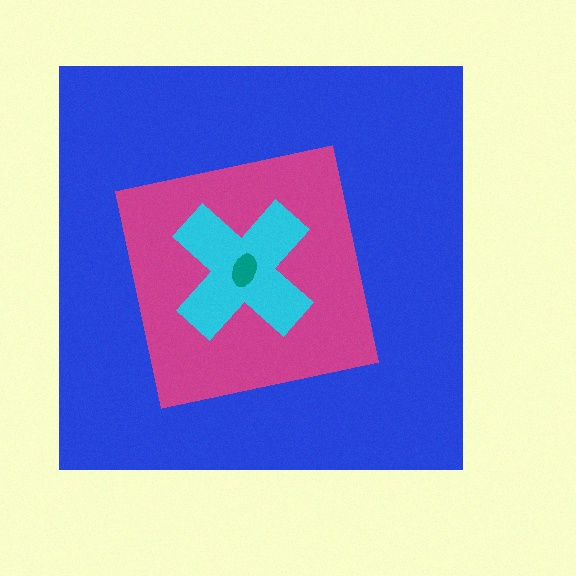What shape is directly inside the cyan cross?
The teal ellipse.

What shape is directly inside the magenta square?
The cyan cross.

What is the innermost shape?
The teal ellipse.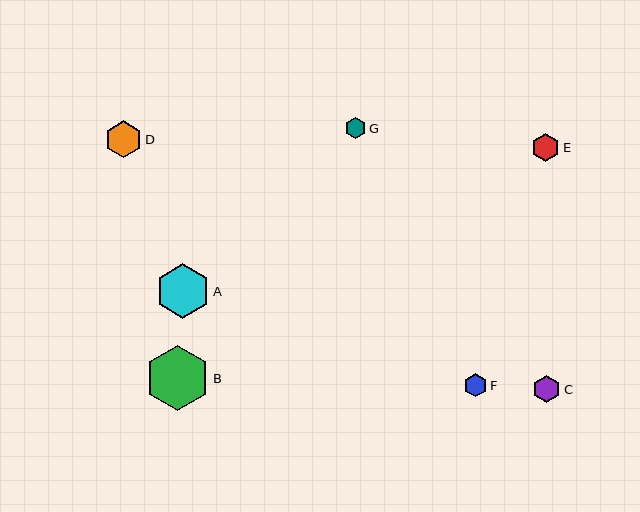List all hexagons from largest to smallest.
From largest to smallest: B, A, D, E, C, F, G.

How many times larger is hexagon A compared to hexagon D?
Hexagon A is approximately 1.5 times the size of hexagon D.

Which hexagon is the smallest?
Hexagon G is the smallest with a size of approximately 21 pixels.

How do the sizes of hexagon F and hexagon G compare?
Hexagon F and hexagon G are approximately the same size.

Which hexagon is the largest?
Hexagon B is the largest with a size of approximately 65 pixels.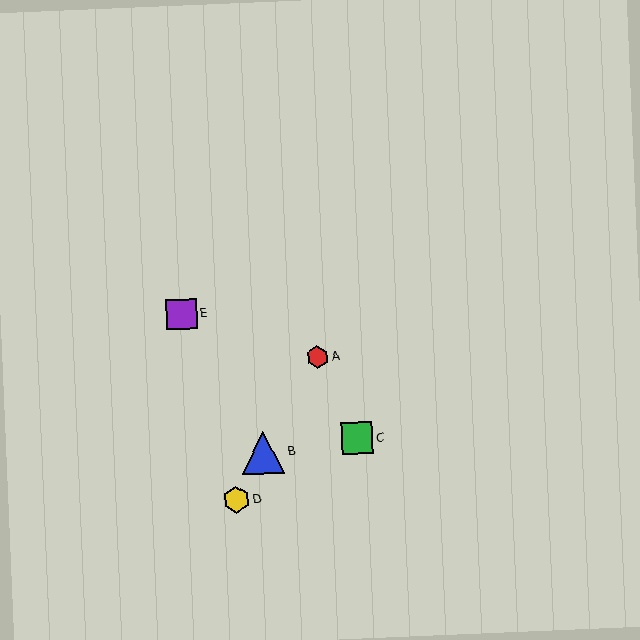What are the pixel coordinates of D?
Object D is at (236, 500).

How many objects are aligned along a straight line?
3 objects (A, B, D) are aligned along a straight line.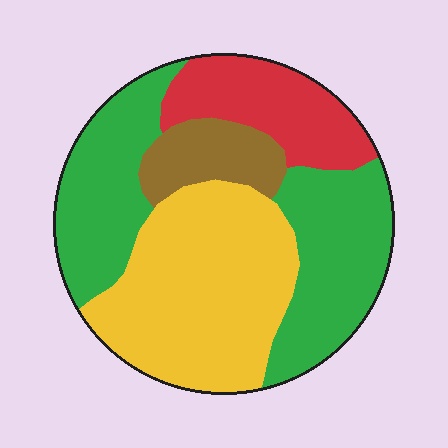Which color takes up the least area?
Brown, at roughly 10%.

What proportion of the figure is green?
Green covers around 40% of the figure.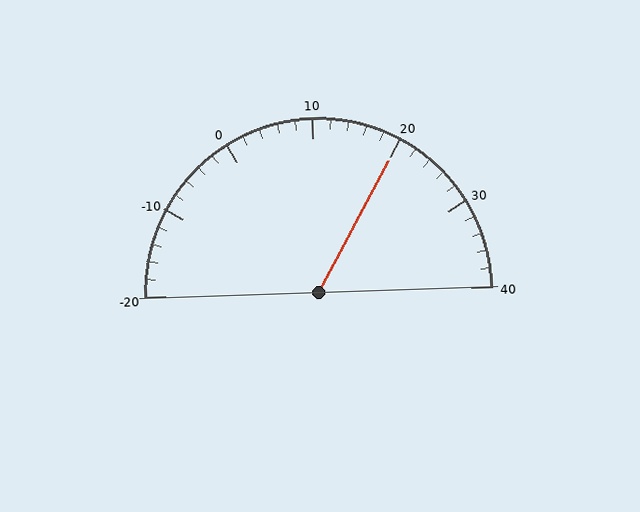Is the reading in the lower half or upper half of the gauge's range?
The reading is in the upper half of the range (-20 to 40).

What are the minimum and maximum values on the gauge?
The gauge ranges from -20 to 40.